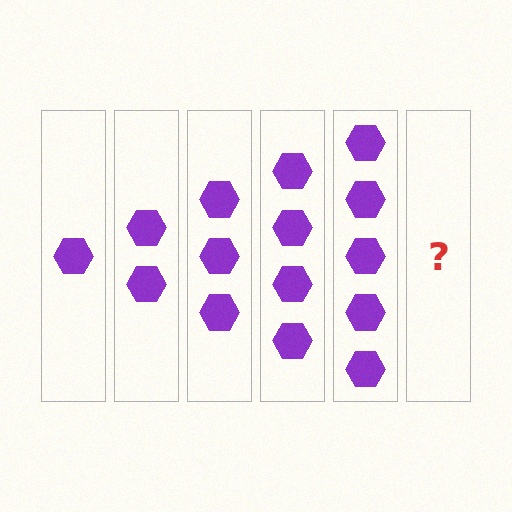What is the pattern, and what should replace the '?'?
The pattern is that each step adds one more hexagon. The '?' should be 6 hexagons.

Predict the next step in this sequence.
The next step is 6 hexagons.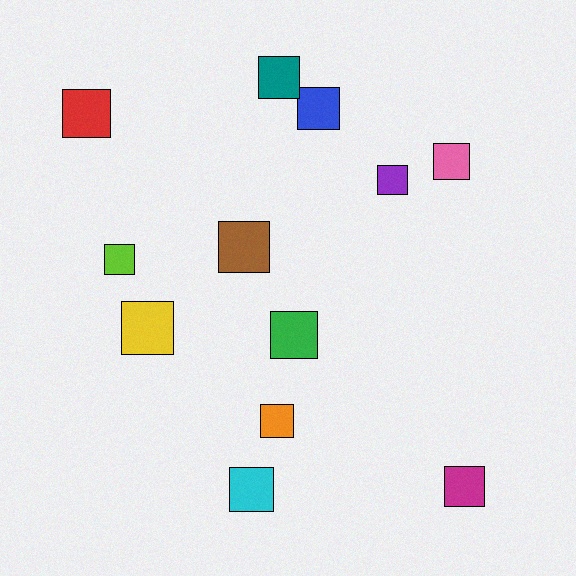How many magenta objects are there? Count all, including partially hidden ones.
There is 1 magenta object.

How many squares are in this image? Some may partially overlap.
There are 12 squares.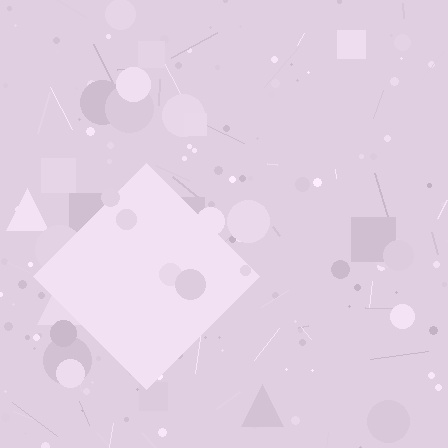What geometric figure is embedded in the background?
A diamond is embedded in the background.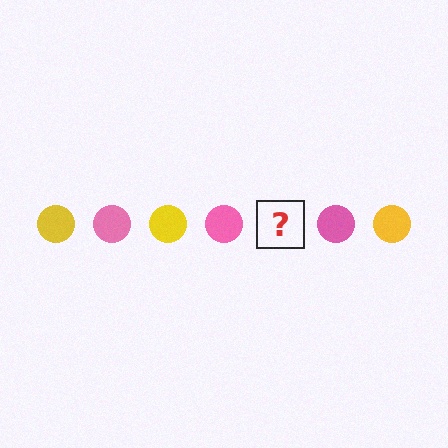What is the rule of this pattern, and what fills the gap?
The rule is that the pattern cycles through yellow, pink circles. The gap should be filled with a yellow circle.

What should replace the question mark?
The question mark should be replaced with a yellow circle.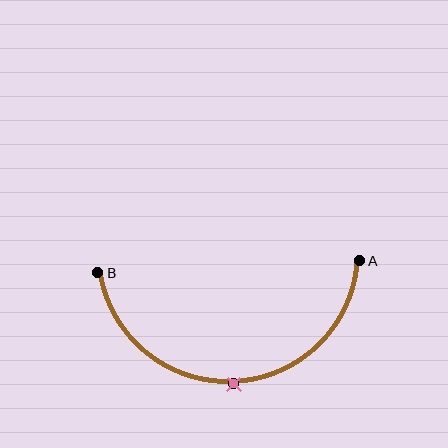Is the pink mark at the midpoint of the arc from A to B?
Yes. The pink mark lies on the arc at equal arc-length from both A and B — it is the arc midpoint.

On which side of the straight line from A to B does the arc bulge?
The arc bulges below the straight line connecting A and B.